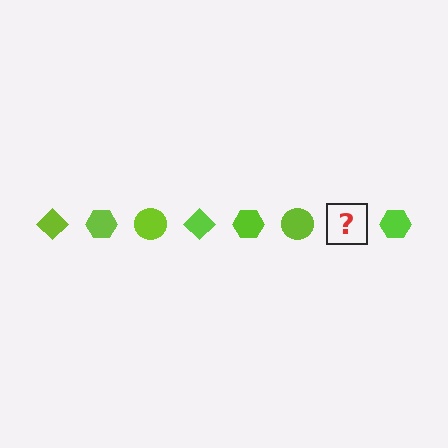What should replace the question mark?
The question mark should be replaced with a lime diamond.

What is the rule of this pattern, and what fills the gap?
The rule is that the pattern cycles through diamond, hexagon, circle shapes in lime. The gap should be filled with a lime diamond.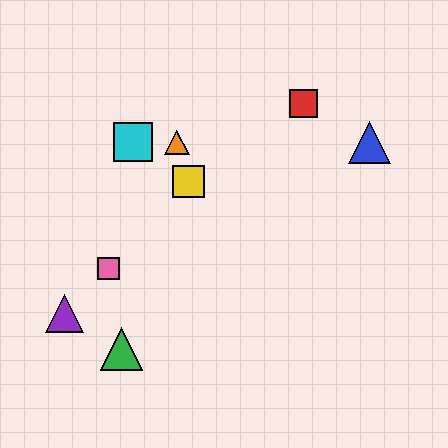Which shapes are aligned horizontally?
The blue triangle, the orange triangle, the cyan square are aligned horizontally.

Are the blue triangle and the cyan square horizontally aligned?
Yes, both are at y≈142.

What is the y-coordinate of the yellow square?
The yellow square is at y≈182.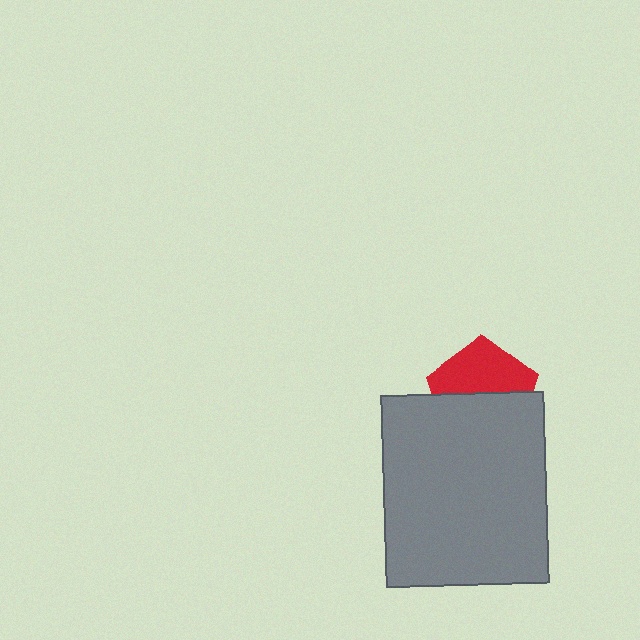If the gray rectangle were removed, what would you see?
You would see the complete red pentagon.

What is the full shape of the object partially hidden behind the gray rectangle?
The partially hidden object is a red pentagon.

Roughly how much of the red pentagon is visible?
About half of it is visible (roughly 49%).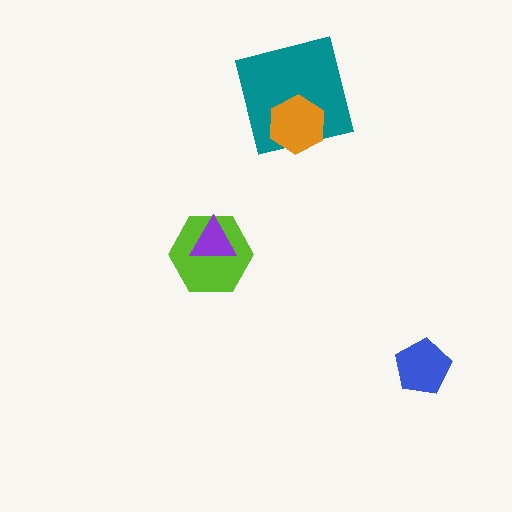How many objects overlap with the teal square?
1 object overlaps with the teal square.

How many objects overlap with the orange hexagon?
1 object overlaps with the orange hexagon.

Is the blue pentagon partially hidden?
No, no other shape covers it.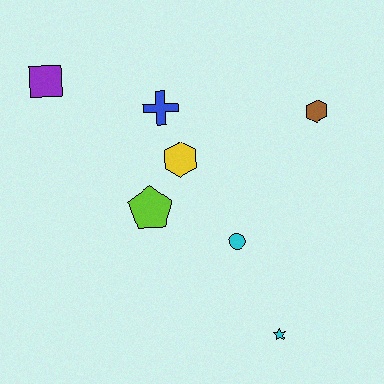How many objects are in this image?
There are 7 objects.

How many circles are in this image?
There is 1 circle.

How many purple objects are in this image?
There is 1 purple object.